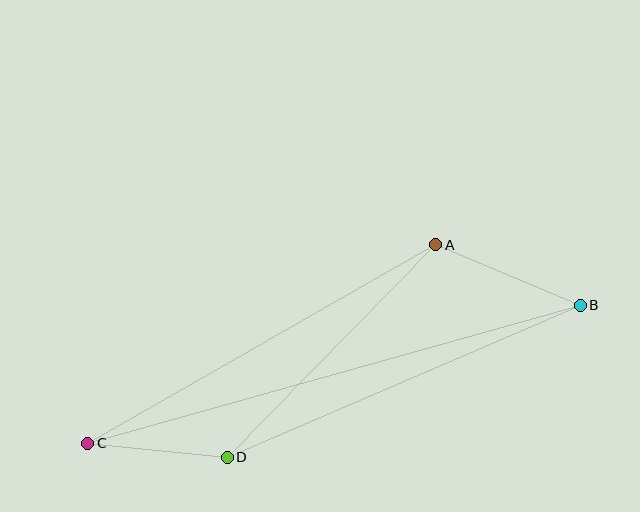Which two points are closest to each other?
Points C and D are closest to each other.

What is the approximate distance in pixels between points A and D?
The distance between A and D is approximately 298 pixels.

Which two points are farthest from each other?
Points B and C are farthest from each other.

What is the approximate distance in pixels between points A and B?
The distance between A and B is approximately 157 pixels.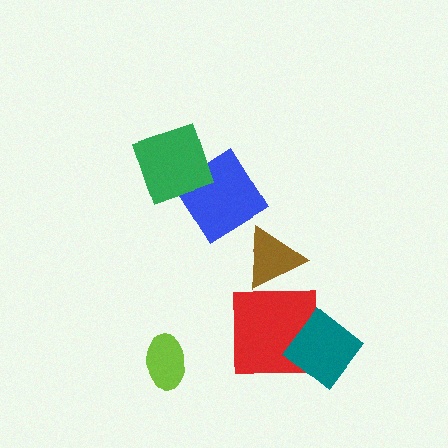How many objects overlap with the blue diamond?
1 object overlaps with the blue diamond.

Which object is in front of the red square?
The teal diamond is in front of the red square.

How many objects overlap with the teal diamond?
1 object overlaps with the teal diamond.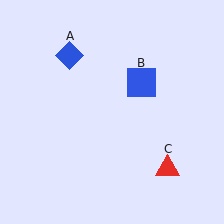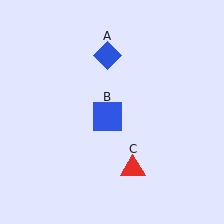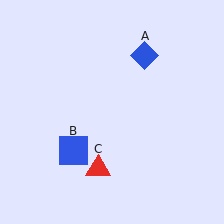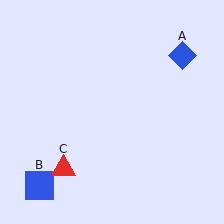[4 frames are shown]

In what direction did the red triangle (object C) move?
The red triangle (object C) moved left.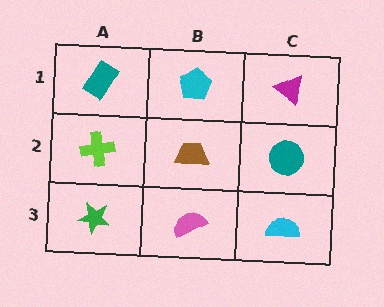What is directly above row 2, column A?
A teal rectangle.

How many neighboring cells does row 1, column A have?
2.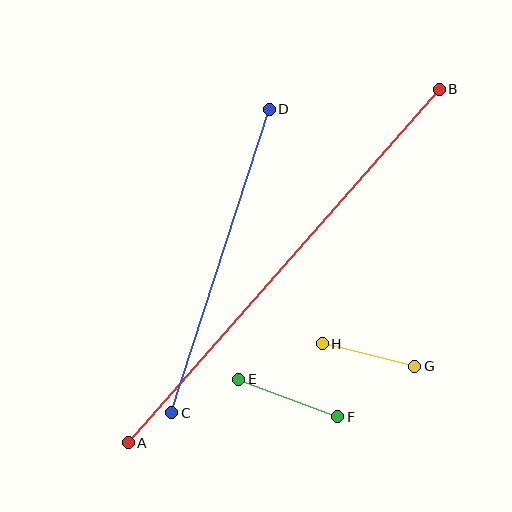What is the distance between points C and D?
The distance is approximately 319 pixels.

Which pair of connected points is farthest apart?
Points A and B are farthest apart.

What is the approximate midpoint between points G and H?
The midpoint is at approximately (368, 355) pixels.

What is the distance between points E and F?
The distance is approximately 106 pixels.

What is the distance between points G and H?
The distance is approximately 95 pixels.